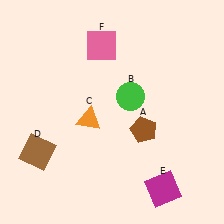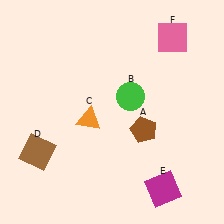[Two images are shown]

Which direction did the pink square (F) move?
The pink square (F) moved right.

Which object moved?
The pink square (F) moved right.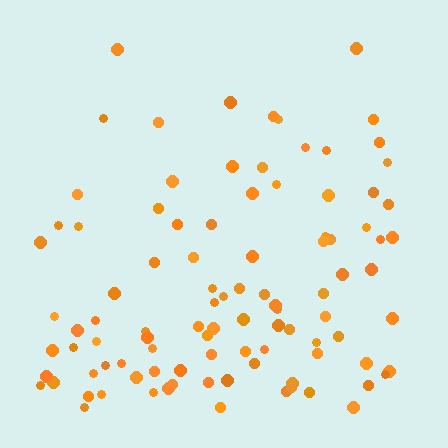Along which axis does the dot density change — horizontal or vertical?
Vertical.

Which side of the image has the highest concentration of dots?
The bottom.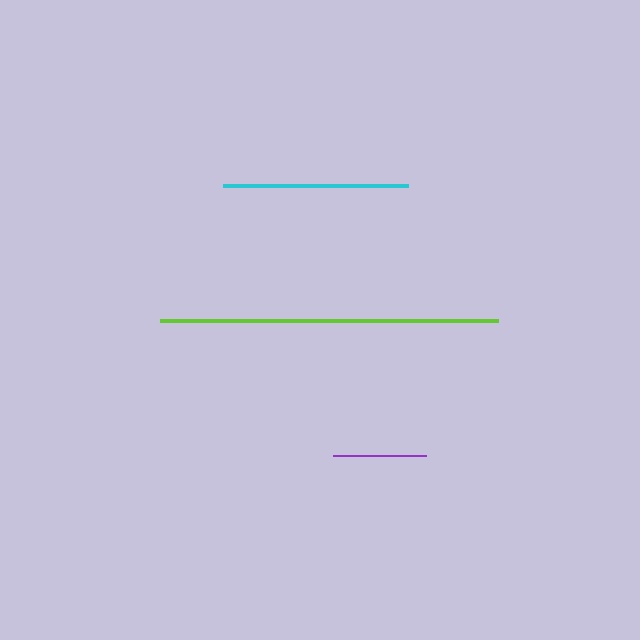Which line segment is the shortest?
The purple line is the shortest at approximately 94 pixels.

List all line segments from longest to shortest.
From longest to shortest: lime, cyan, purple.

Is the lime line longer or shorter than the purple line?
The lime line is longer than the purple line.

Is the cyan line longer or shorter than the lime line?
The lime line is longer than the cyan line.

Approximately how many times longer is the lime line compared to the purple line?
The lime line is approximately 3.6 times the length of the purple line.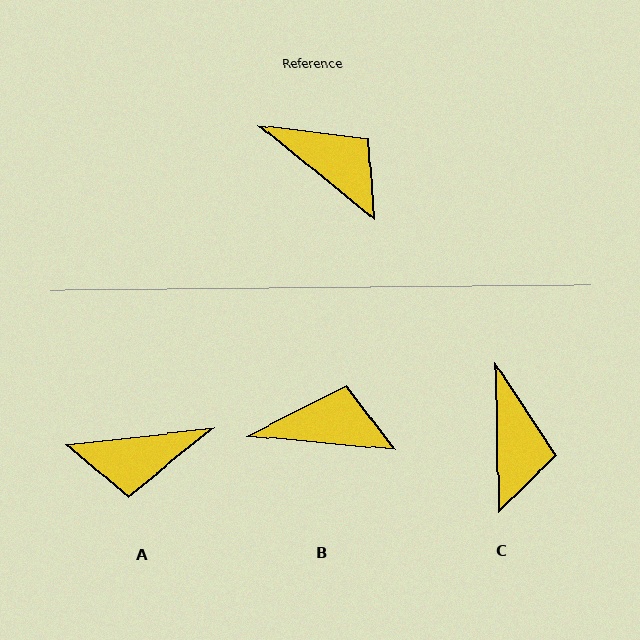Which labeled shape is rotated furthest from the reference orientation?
A, about 134 degrees away.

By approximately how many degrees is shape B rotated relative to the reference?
Approximately 34 degrees counter-clockwise.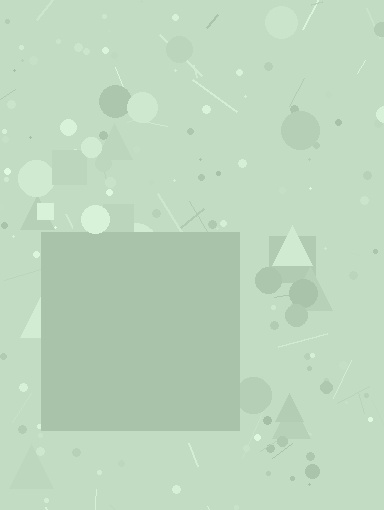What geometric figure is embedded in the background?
A square is embedded in the background.